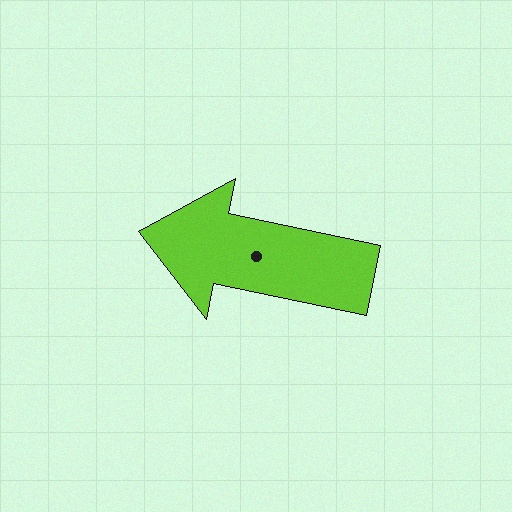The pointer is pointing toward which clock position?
Roughly 9 o'clock.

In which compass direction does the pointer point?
West.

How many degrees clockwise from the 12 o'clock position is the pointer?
Approximately 282 degrees.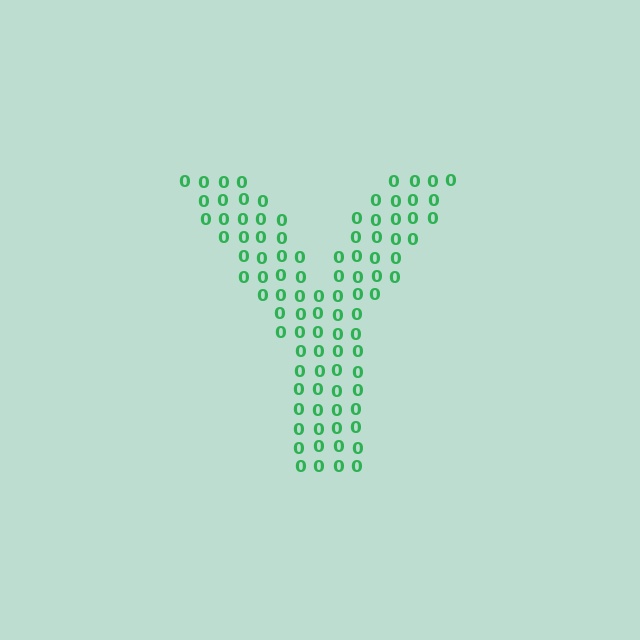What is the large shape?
The large shape is the letter Y.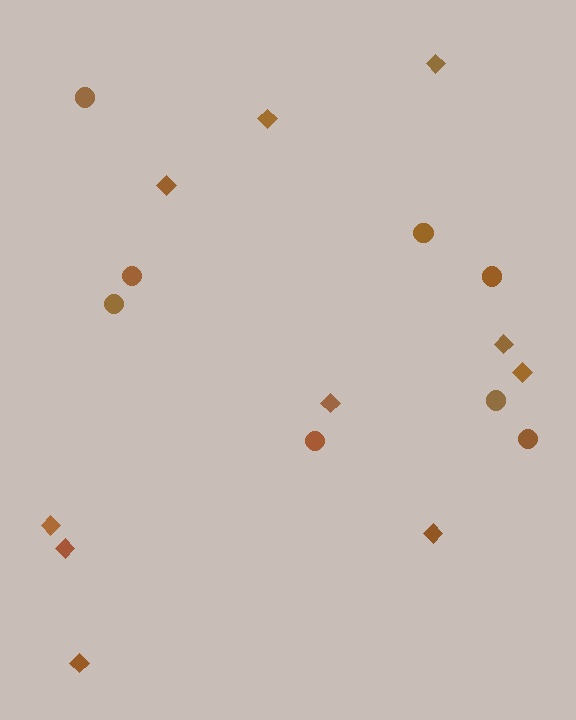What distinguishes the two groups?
There are 2 groups: one group of circles (8) and one group of diamonds (10).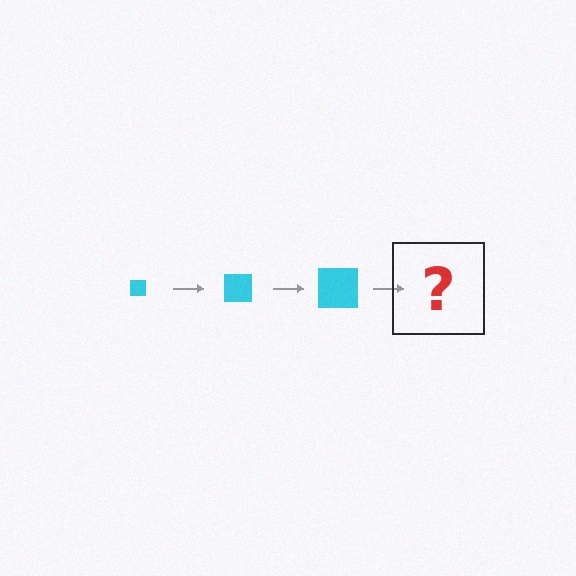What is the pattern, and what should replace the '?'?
The pattern is that the square gets progressively larger each step. The '?' should be a cyan square, larger than the previous one.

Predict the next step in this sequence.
The next step is a cyan square, larger than the previous one.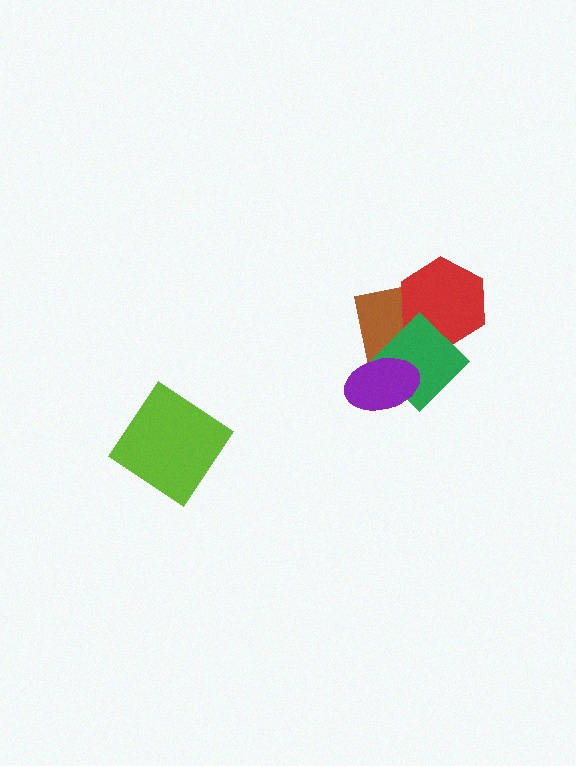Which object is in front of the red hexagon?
The green diamond is in front of the red hexagon.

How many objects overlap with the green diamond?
3 objects overlap with the green diamond.